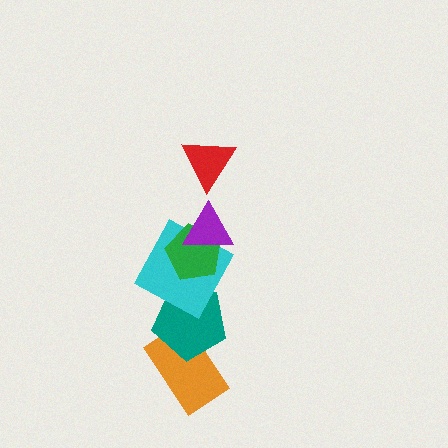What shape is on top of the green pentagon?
The purple triangle is on top of the green pentagon.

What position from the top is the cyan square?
The cyan square is 4th from the top.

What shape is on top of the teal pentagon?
The cyan square is on top of the teal pentagon.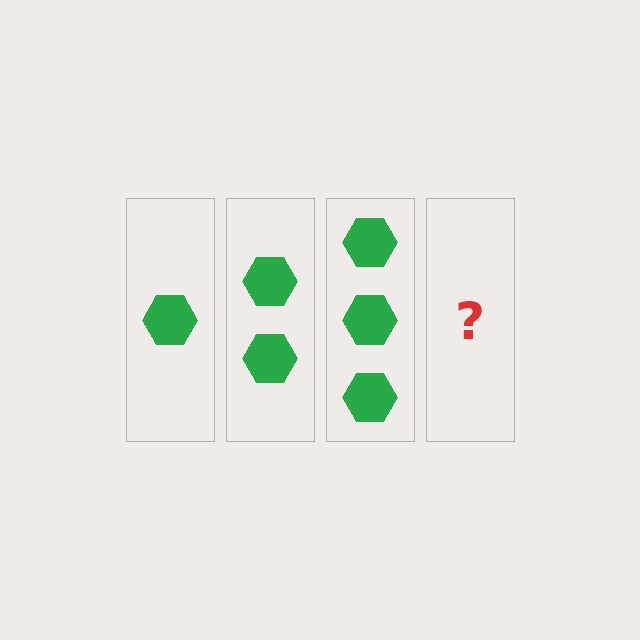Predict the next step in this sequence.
The next step is 4 hexagons.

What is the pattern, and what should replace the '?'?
The pattern is that each step adds one more hexagon. The '?' should be 4 hexagons.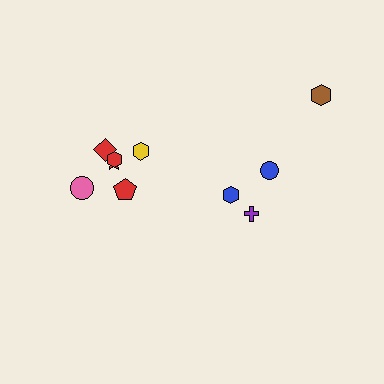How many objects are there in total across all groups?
There are 10 objects.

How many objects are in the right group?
There are 4 objects.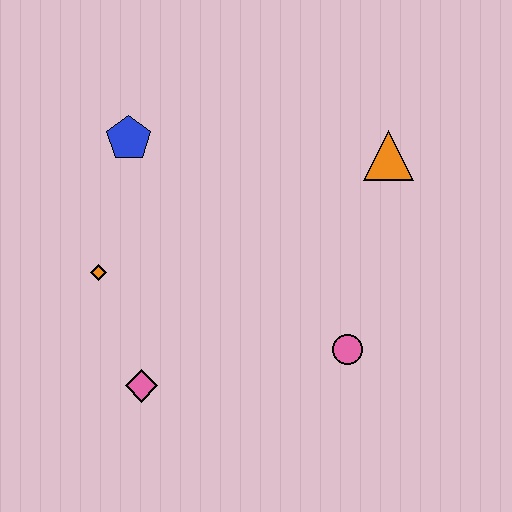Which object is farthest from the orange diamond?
The orange triangle is farthest from the orange diamond.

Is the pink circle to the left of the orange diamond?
No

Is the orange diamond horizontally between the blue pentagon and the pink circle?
No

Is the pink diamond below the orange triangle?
Yes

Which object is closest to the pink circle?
The orange triangle is closest to the pink circle.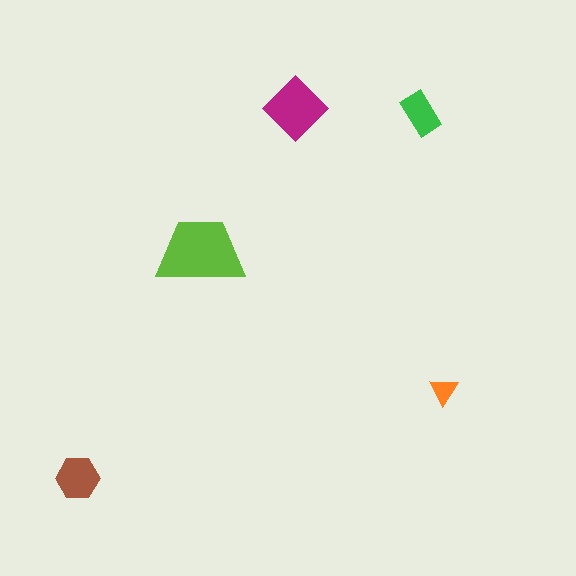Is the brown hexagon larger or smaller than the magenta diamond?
Smaller.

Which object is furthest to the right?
The orange triangle is rightmost.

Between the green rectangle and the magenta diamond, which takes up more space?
The magenta diamond.